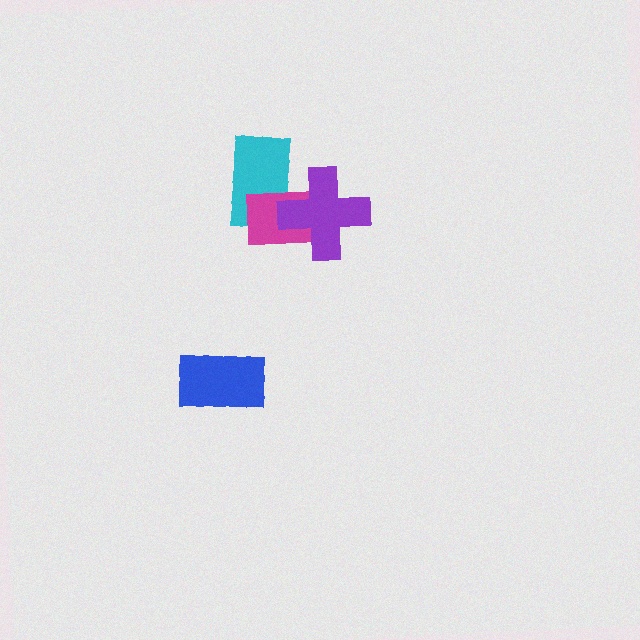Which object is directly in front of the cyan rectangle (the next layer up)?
The magenta rectangle is directly in front of the cyan rectangle.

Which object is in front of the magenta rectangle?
The purple cross is in front of the magenta rectangle.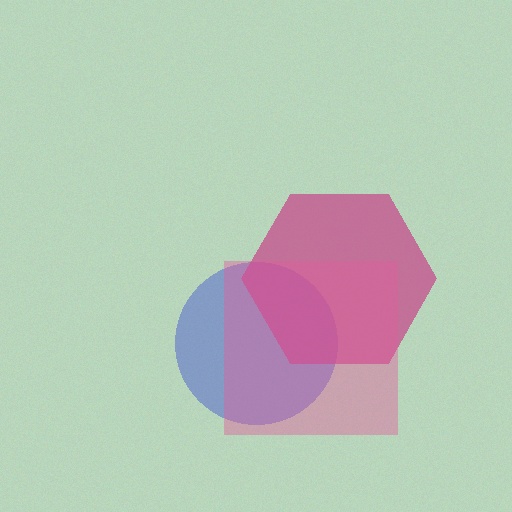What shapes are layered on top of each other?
The layered shapes are: a blue circle, a magenta hexagon, a pink square.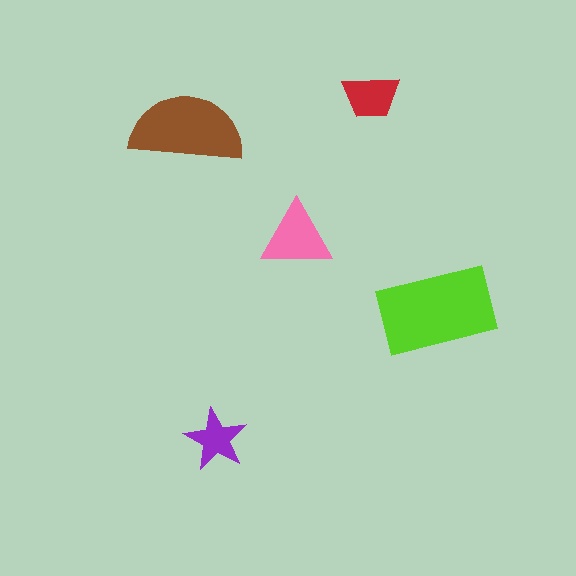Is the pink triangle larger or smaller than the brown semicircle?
Smaller.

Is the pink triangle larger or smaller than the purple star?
Larger.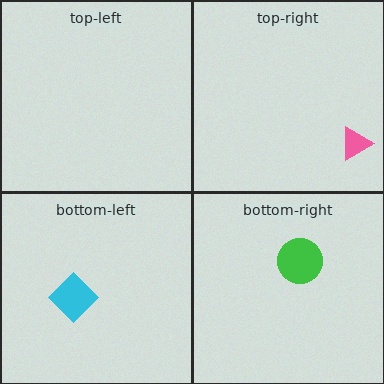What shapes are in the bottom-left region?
The cyan diamond.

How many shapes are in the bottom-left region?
1.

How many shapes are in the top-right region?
1.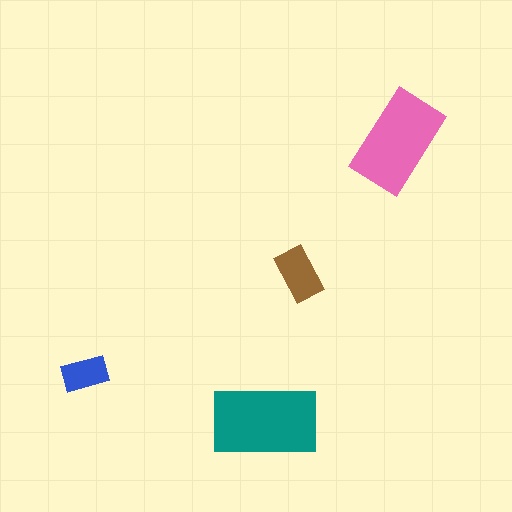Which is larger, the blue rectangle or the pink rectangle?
The pink one.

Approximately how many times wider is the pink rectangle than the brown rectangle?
About 2 times wider.